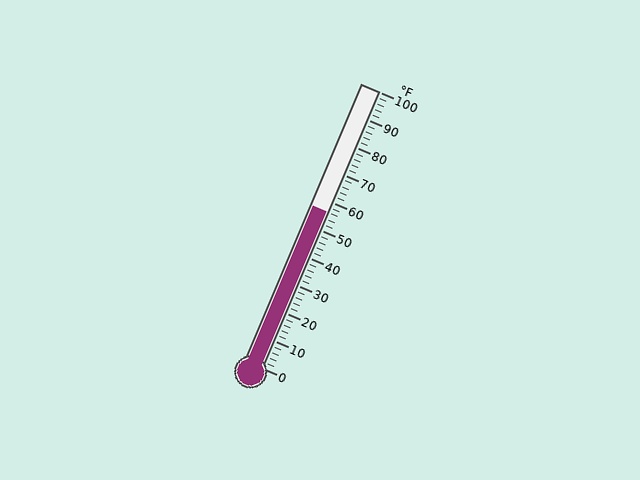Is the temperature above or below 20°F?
The temperature is above 20°F.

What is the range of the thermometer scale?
The thermometer scale ranges from 0°F to 100°F.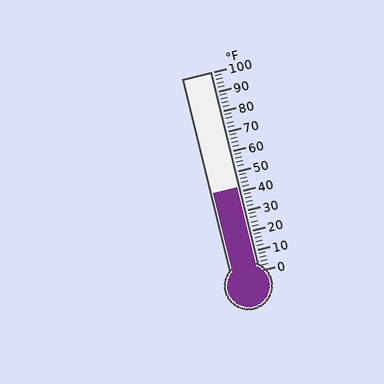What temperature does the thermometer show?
The thermometer shows approximately 42°F.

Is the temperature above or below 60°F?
The temperature is below 60°F.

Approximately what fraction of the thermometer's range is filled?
The thermometer is filled to approximately 40% of its range.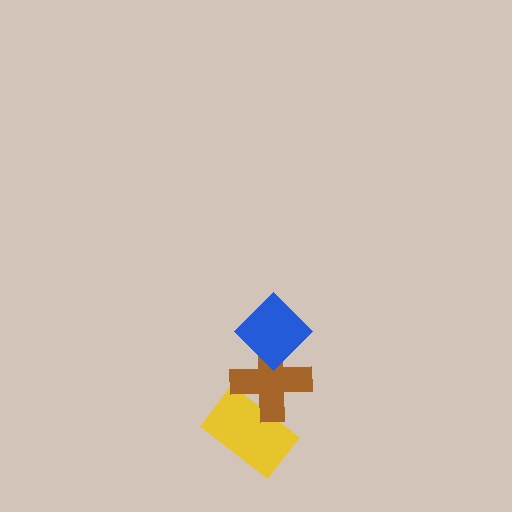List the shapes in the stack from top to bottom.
From top to bottom: the blue diamond, the brown cross, the yellow rectangle.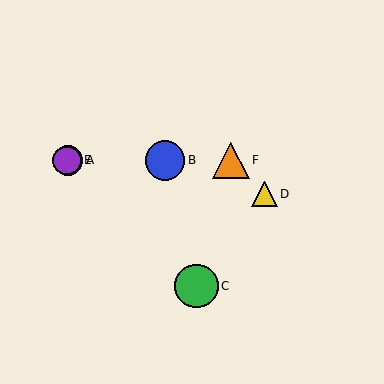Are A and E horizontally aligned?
Yes, both are at y≈160.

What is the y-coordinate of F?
Object F is at y≈160.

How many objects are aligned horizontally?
4 objects (A, B, E, F) are aligned horizontally.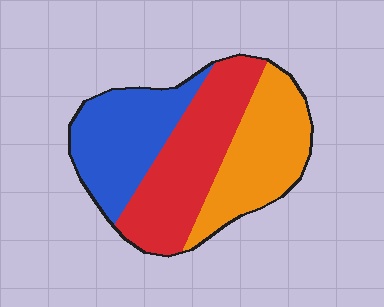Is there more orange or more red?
Red.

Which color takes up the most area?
Red, at roughly 35%.